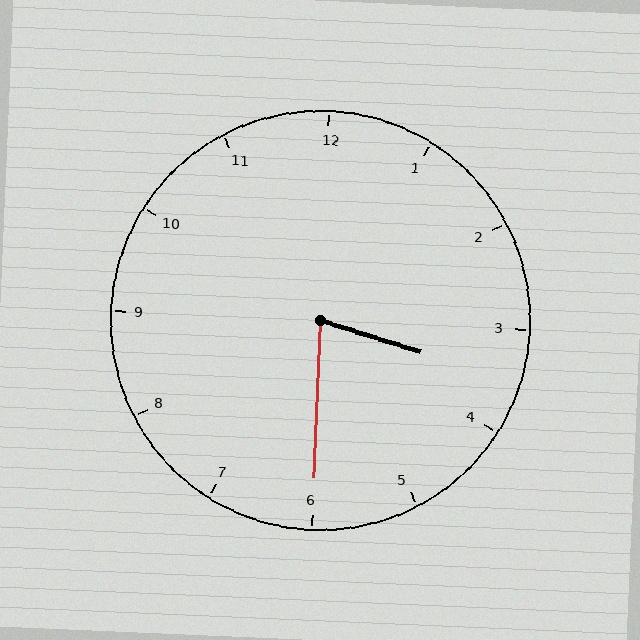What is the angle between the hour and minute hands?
Approximately 75 degrees.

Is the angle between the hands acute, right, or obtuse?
It is acute.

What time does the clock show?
3:30.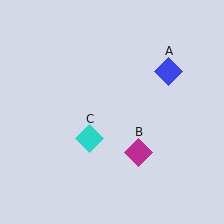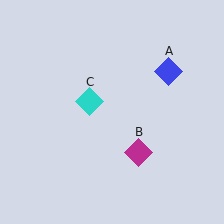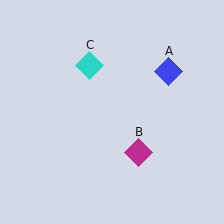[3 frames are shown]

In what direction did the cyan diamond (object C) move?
The cyan diamond (object C) moved up.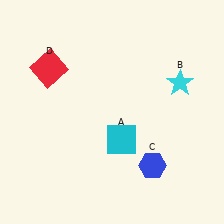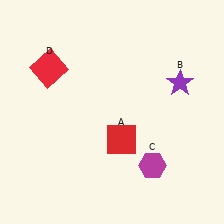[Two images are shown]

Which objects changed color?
A changed from cyan to red. B changed from cyan to purple. C changed from blue to magenta.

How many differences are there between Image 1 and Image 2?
There are 3 differences between the two images.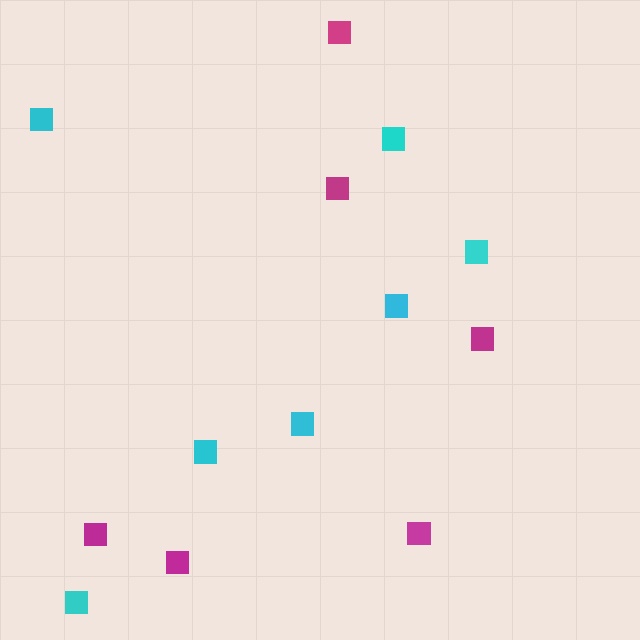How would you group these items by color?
There are 2 groups: one group of cyan squares (7) and one group of magenta squares (6).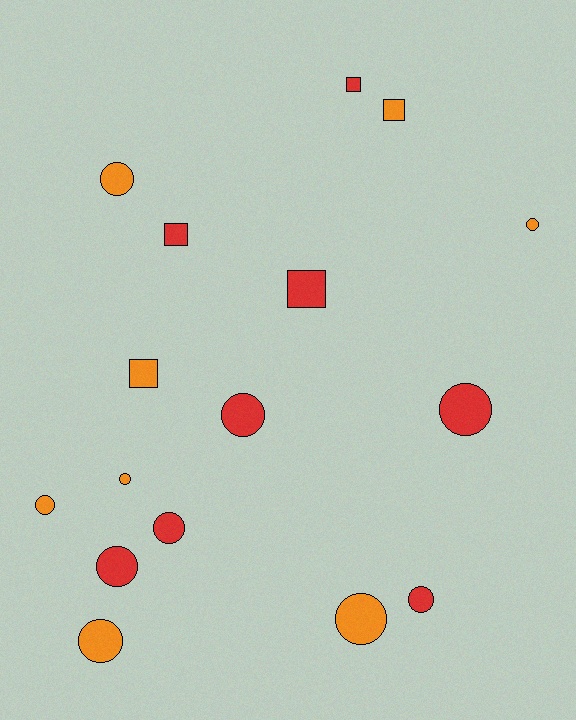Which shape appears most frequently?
Circle, with 11 objects.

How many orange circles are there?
There are 6 orange circles.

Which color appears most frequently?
Red, with 8 objects.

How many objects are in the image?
There are 16 objects.